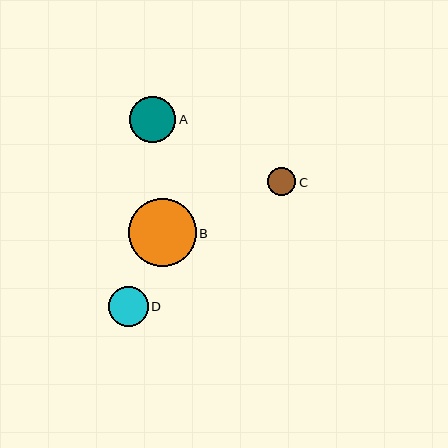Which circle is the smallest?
Circle C is the smallest with a size of approximately 28 pixels.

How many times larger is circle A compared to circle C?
Circle A is approximately 1.7 times the size of circle C.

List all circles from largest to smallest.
From largest to smallest: B, A, D, C.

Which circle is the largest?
Circle B is the largest with a size of approximately 68 pixels.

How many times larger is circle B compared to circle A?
Circle B is approximately 1.5 times the size of circle A.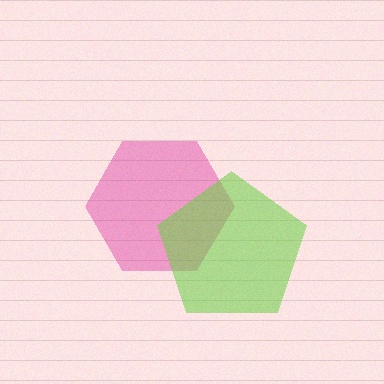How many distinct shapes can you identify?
There are 2 distinct shapes: a magenta hexagon, a lime pentagon.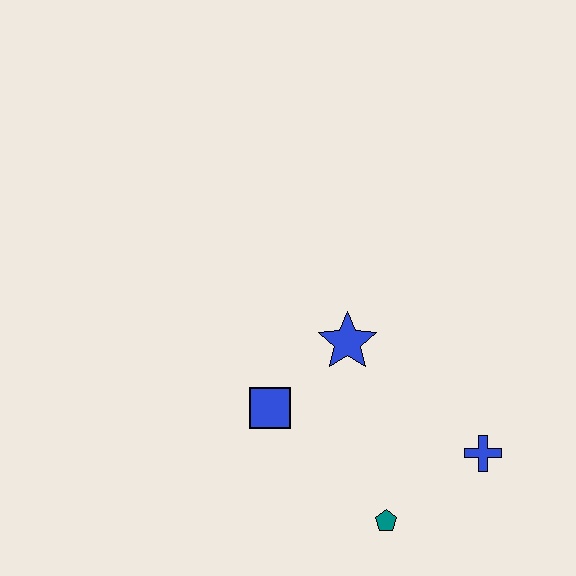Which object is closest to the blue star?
The blue square is closest to the blue star.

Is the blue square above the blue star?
No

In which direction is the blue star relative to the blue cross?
The blue star is to the left of the blue cross.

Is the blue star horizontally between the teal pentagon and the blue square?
Yes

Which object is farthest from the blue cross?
The blue square is farthest from the blue cross.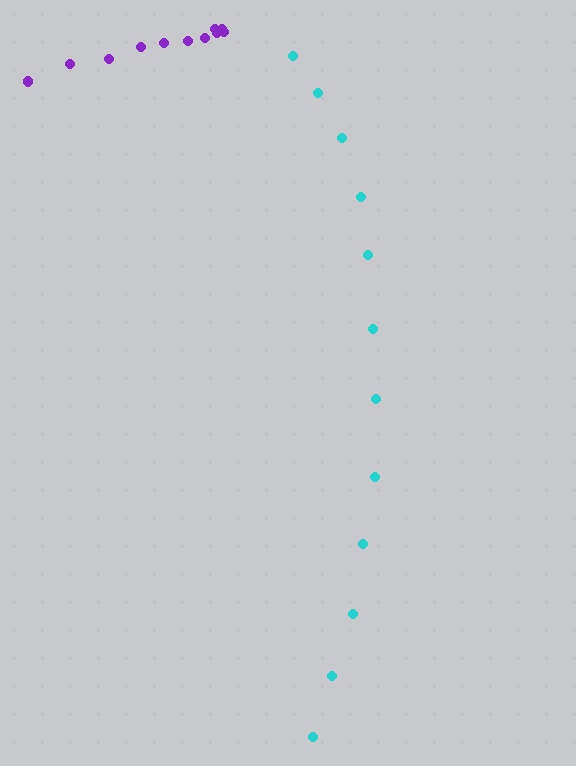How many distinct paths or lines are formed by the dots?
There are 2 distinct paths.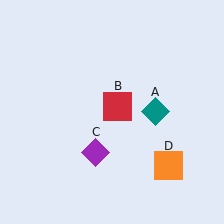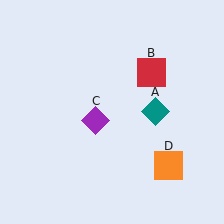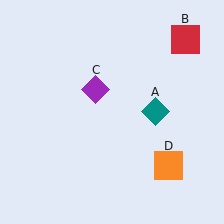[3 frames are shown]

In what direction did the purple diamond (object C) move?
The purple diamond (object C) moved up.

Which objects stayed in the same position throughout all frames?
Teal diamond (object A) and orange square (object D) remained stationary.